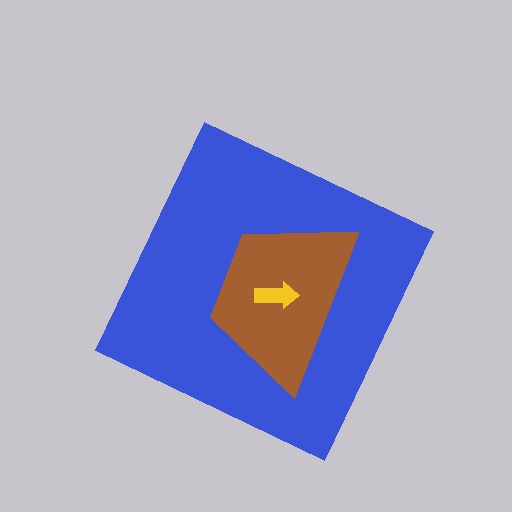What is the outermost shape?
The blue diamond.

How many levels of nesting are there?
3.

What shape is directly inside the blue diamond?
The brown trapezoid.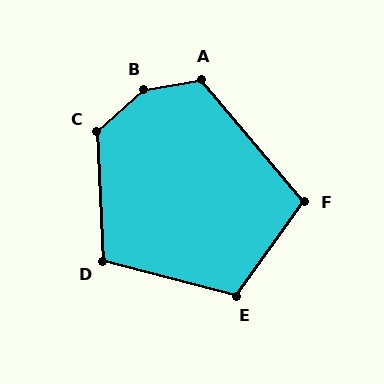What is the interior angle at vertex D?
Approximately 107 degrees (obtuse).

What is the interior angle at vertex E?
Approximately 111 degrees (obtuse).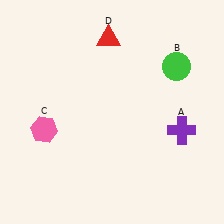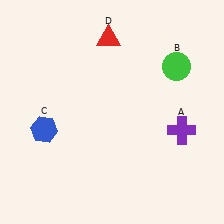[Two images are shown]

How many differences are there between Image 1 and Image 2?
There is 1 difference between the two images.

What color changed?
The hexagon (C) changed from pink in Image 1 to blue in Image 2.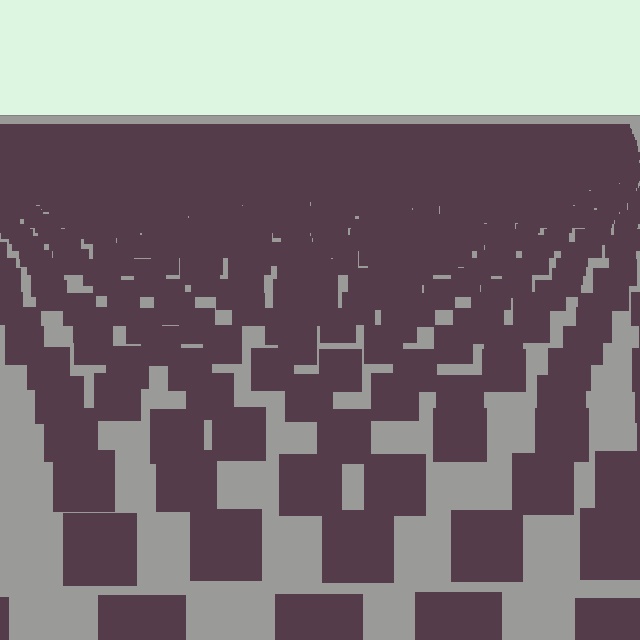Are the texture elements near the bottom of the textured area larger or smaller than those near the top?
Larger. Near the bottom, elements are closer to the viewer and appear at a bigger on-screen size.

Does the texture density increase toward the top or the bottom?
Density increases toward the top.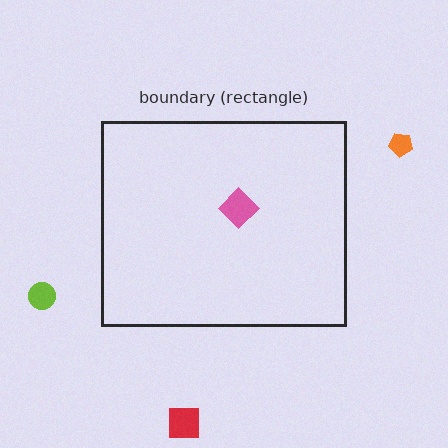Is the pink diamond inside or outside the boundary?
Inside.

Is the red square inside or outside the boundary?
Outside.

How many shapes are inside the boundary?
1 inside, 3 outside.